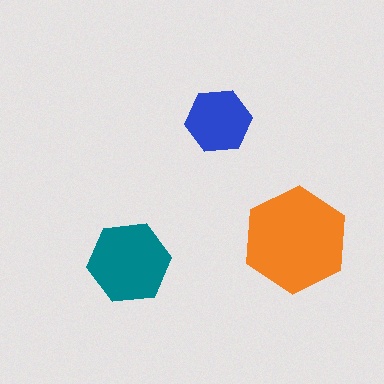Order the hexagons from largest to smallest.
the orange one, the teal one, the blue one.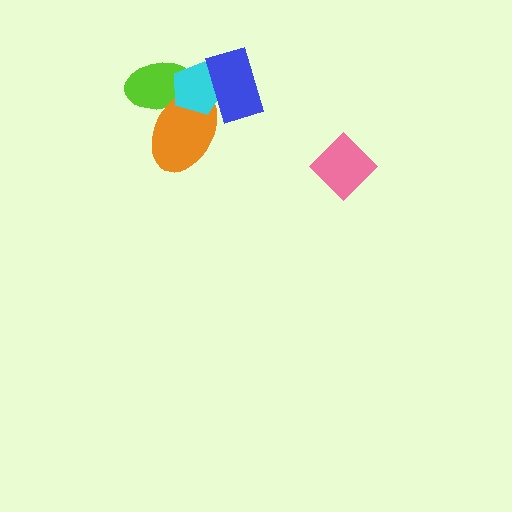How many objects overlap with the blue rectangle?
2 objects overlap with the blue rectangle.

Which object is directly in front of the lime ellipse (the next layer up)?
The orange ellipse is directly in front of the lime ellipse.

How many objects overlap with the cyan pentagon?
3 objects overlap with the cyan pentagon.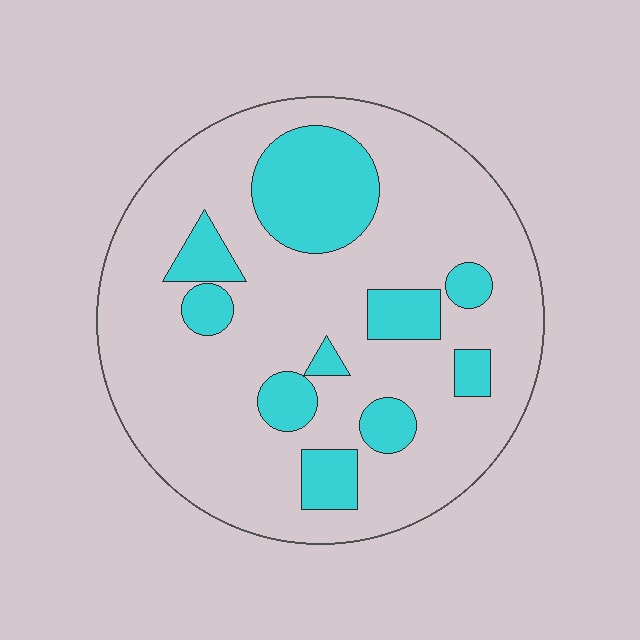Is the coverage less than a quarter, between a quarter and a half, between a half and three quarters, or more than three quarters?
Less than a quarter.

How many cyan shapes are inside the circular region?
10.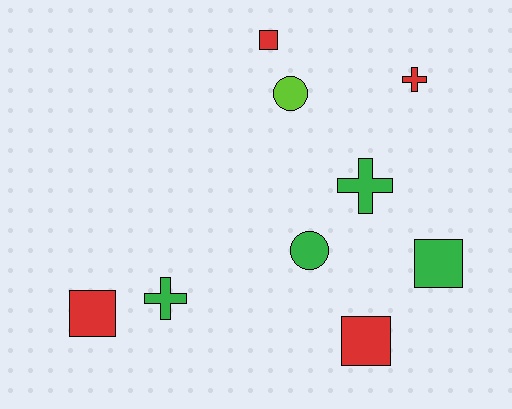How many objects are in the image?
There are 9 objects.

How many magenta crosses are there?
There are no magenta crosses.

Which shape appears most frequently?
Square, with 4 objects.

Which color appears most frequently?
Green, with 4 objects.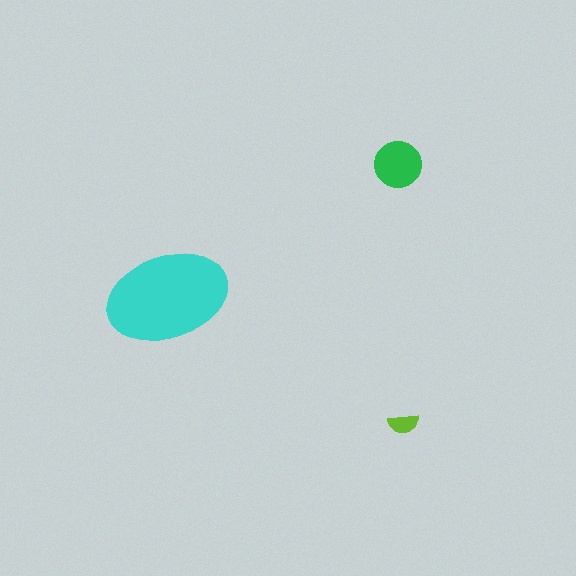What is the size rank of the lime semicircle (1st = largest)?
3rd.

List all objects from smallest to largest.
The lime semicircle, the green circle, the cyan ellipse.